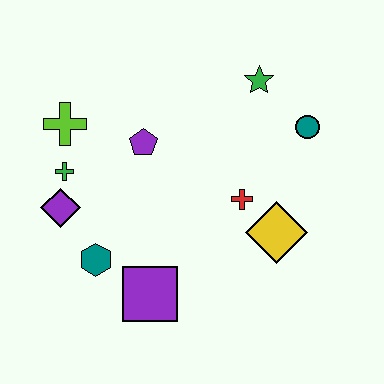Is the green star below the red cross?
No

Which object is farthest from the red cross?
The lime cross is farthest from the red cross.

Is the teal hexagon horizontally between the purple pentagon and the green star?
No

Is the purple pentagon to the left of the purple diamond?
No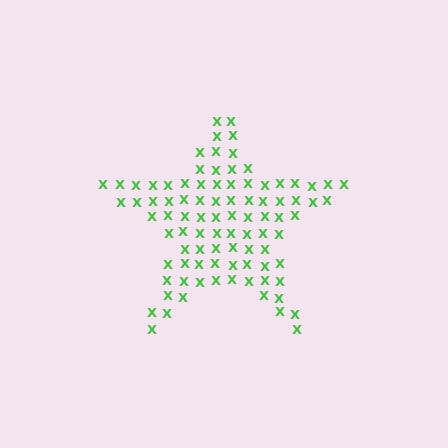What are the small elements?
The small elements are letter X's.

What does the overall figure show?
The overall figure shows a star.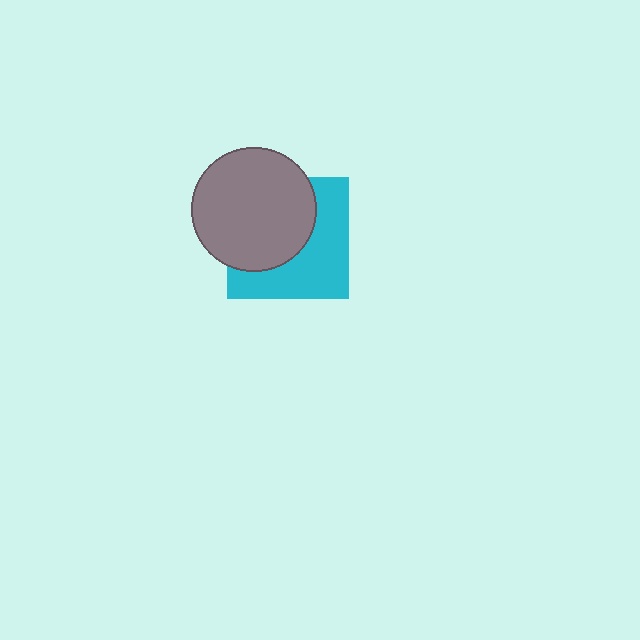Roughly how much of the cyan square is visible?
About half of it is visible (roughly 50%).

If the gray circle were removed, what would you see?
You would see the complete cyan square.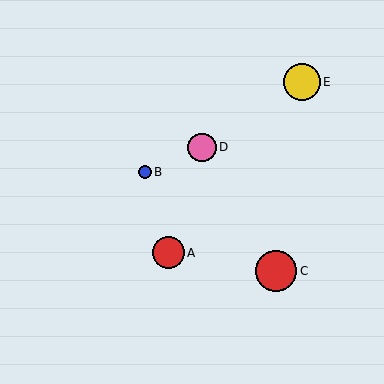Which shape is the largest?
The red circle (labeled C) is the largest.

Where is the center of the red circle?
The center of the red circle is at (276, 271).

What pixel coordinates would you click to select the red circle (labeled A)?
Click at (168, 253) to select the red circle A.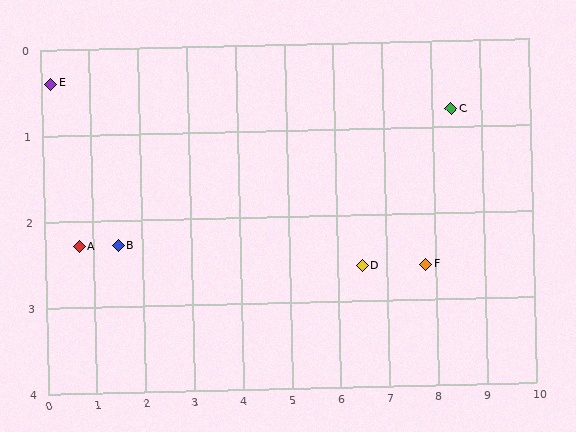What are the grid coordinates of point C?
Point C is at approximately (8.4, 0.8).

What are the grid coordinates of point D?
Point D is at approximately (6.5, 2.6).